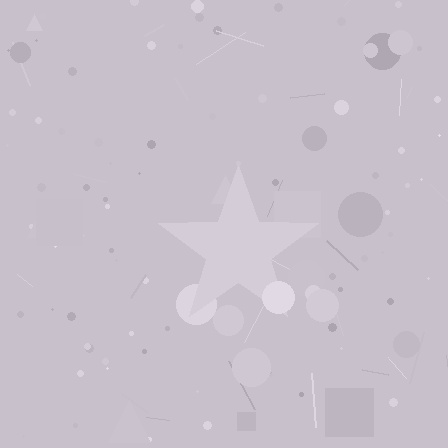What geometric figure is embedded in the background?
A star is embedded in the background.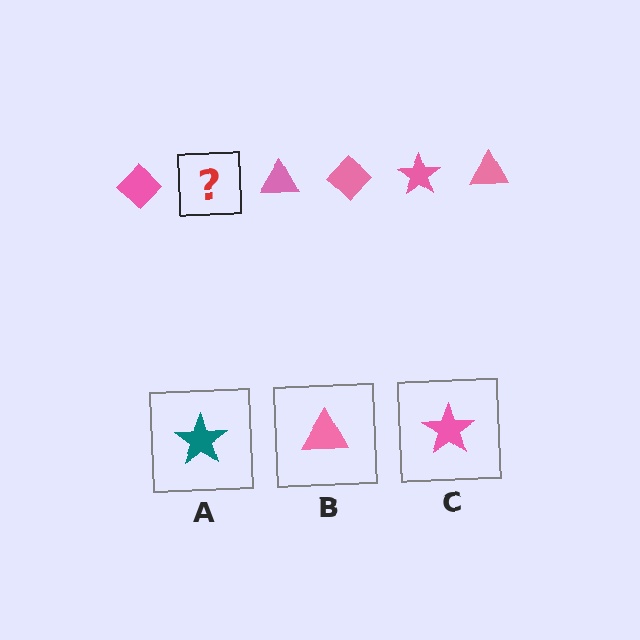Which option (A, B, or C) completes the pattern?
C.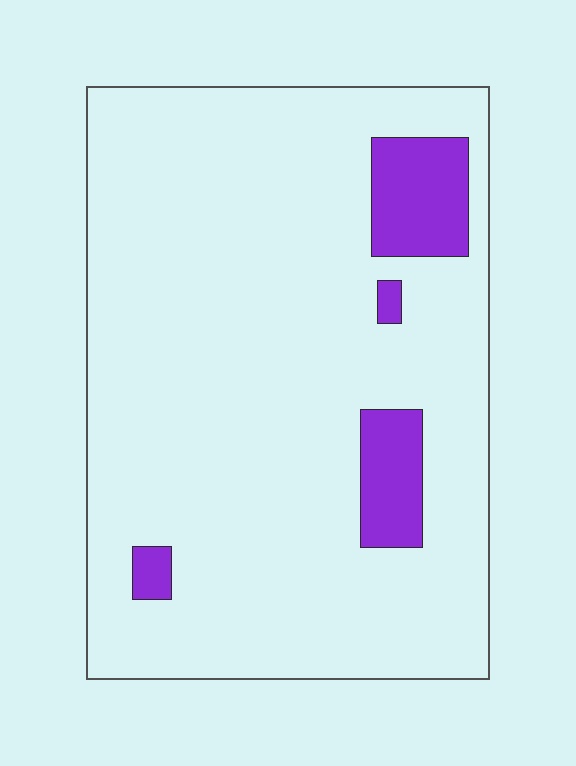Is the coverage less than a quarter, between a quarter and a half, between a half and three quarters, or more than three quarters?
Less than a quarter.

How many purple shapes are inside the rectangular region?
4.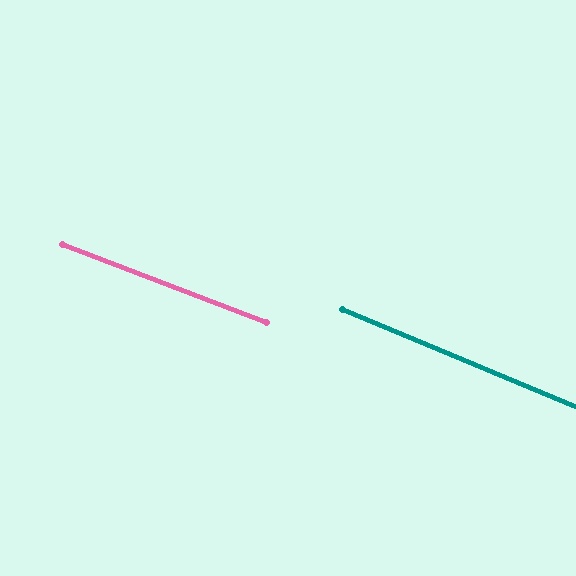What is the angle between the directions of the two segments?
Approximately 2 degrees.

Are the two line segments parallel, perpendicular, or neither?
Parallel — their directions differ by only 1.7°.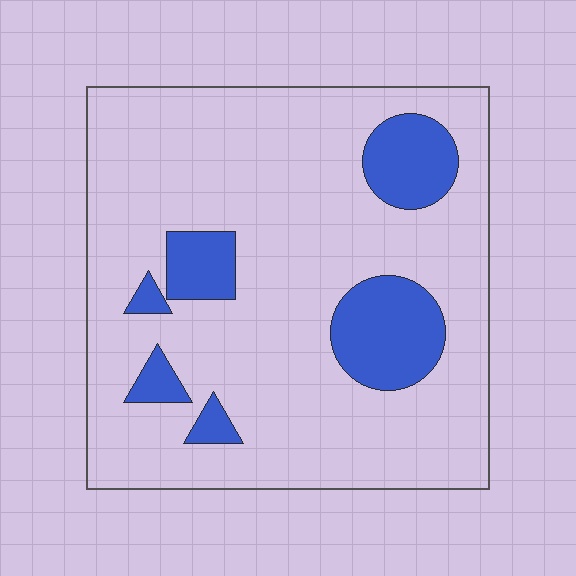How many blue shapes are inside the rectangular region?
6.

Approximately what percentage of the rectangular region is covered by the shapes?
Approximately 15%.